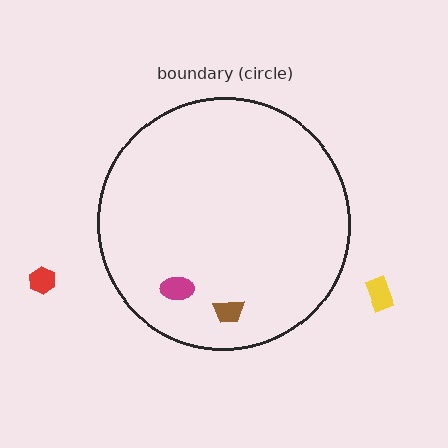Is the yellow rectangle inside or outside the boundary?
Outside.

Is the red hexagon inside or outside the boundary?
Outside.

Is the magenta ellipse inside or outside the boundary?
Inside.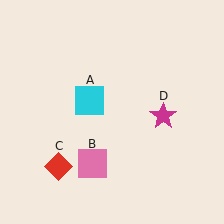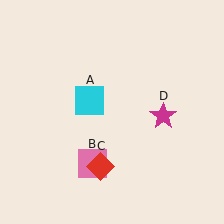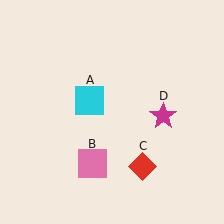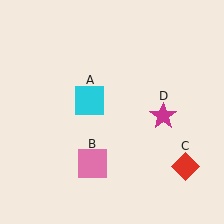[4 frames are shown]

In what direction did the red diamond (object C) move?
The red diamond (object C) moved right.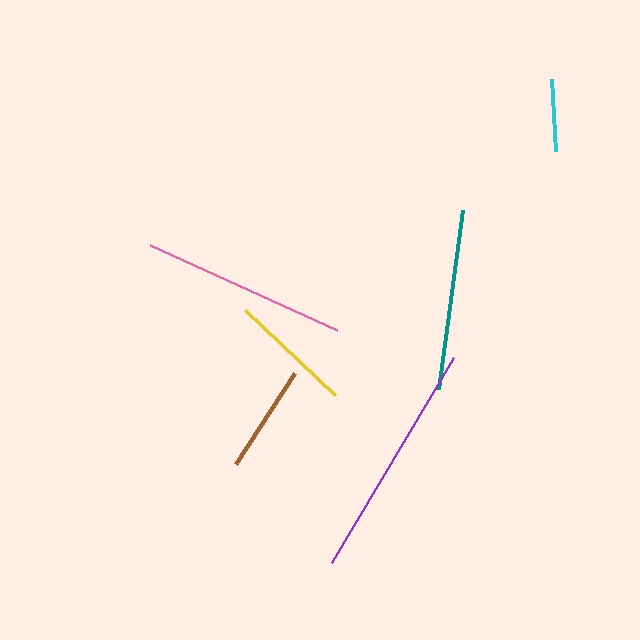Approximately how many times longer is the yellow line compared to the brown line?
The yellow line is approximately 1.1 times the length of the brown line.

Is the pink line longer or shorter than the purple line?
The purple line is longer than the pink line.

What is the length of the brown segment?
The brown segment is approximately 109 pixels long.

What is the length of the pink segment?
The pink segment is approximately 205 pixels long.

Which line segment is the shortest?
The cyan line is the shortest at approximately 72 pixels.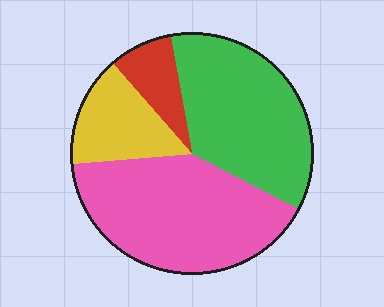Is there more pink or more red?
Pink.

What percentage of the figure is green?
Green covers 35% of the figure.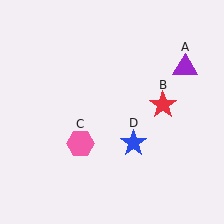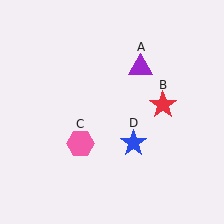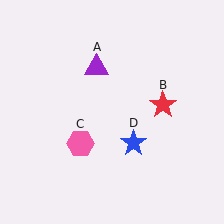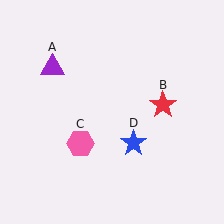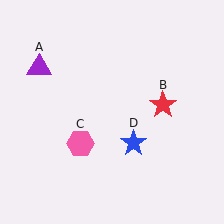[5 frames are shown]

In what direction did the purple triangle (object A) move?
The purple triangle (object A) moved left.